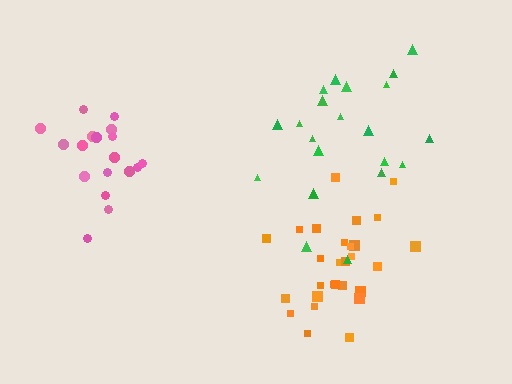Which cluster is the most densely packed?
Orange.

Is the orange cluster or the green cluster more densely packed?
Orange.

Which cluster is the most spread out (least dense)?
Green.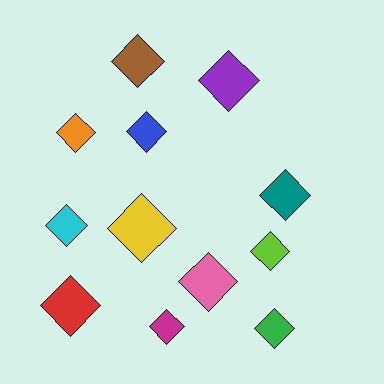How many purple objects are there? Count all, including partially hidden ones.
There is 1 purple object.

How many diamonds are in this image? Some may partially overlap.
There are 12 diamonds.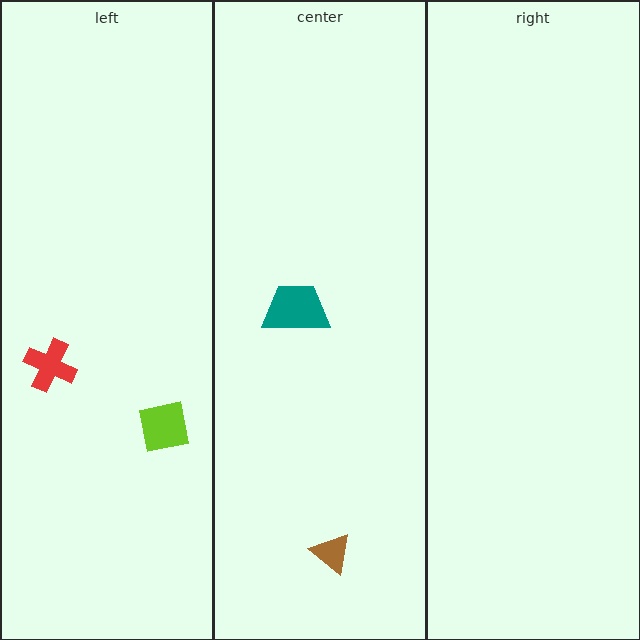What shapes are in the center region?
The teal trapezoid, the brown triangle.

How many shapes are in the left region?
2.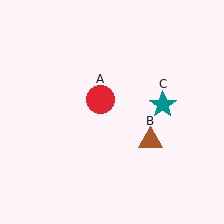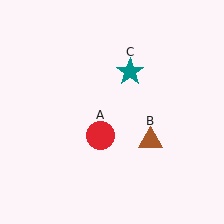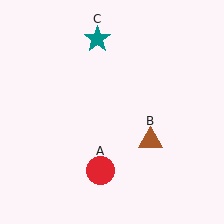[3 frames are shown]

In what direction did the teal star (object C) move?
The teal star (object C) moved up and to the left.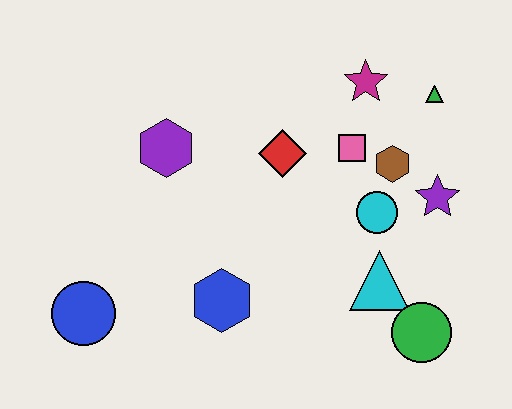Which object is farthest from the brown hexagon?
The blue circle is farthest from the brown hexagon.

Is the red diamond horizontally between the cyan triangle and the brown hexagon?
No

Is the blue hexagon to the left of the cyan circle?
Yes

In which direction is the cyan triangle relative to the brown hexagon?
The cyan triangle is below the brown hexagon.